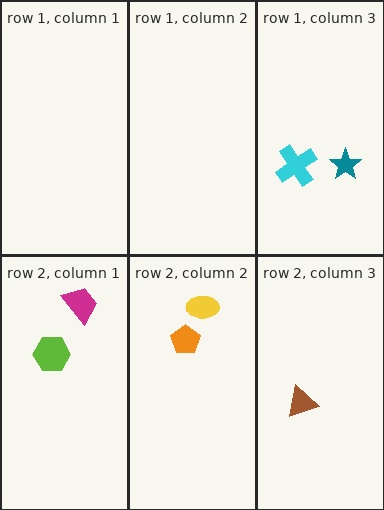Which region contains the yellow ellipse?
The row 2, column 2 region.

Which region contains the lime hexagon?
The row 2, column 1 region.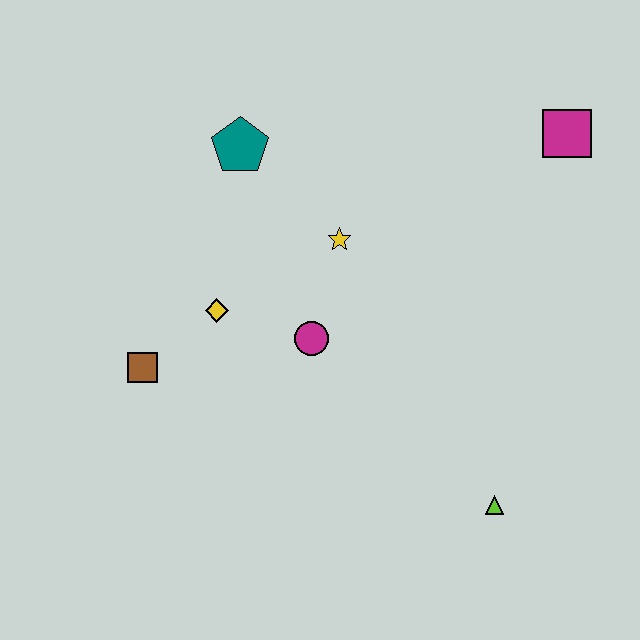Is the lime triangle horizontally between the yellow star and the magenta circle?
No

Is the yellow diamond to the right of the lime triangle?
No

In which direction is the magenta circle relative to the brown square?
The magenta circle is to the right of the brown square.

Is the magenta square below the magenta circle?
No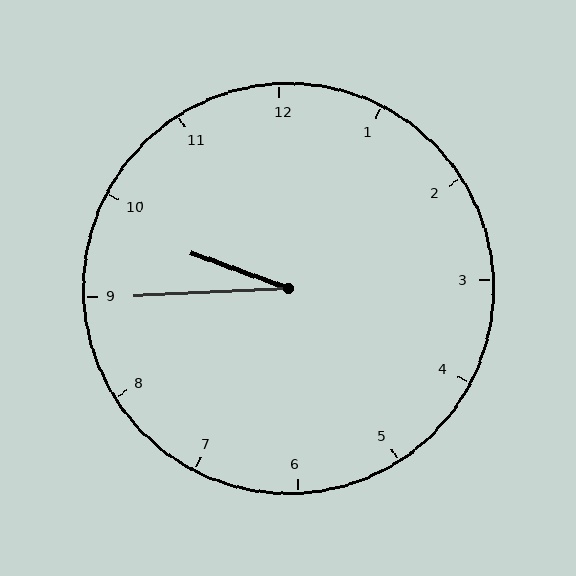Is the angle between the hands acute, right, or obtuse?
It is acute.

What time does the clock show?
9:45.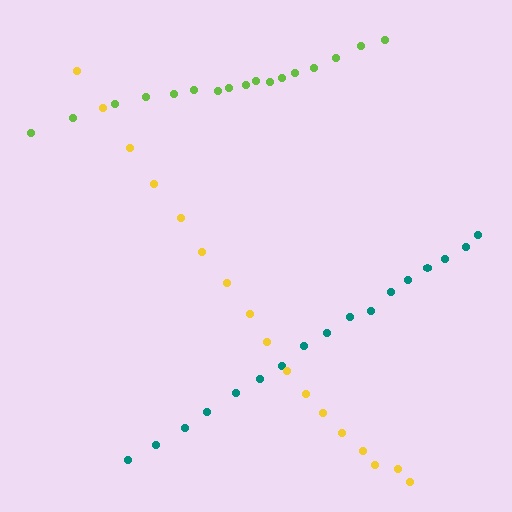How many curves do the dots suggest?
There are 3 distinct paths.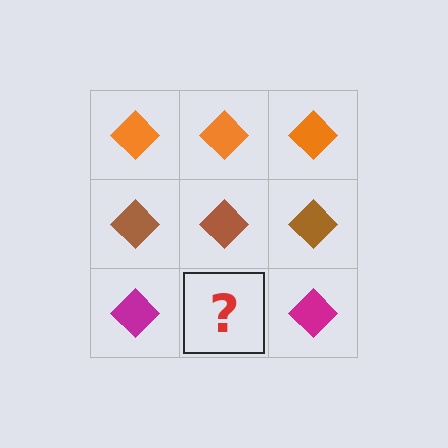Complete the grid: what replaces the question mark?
The question mark should be replaced with a magenta diamond.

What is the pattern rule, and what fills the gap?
The rule is that each row has a consistent color. The gap should be filled with a magenta diamond.